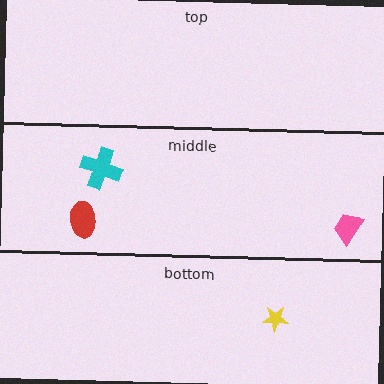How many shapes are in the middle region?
3.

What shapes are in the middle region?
The pink trapezoid, the red ellipse, the cyan cross.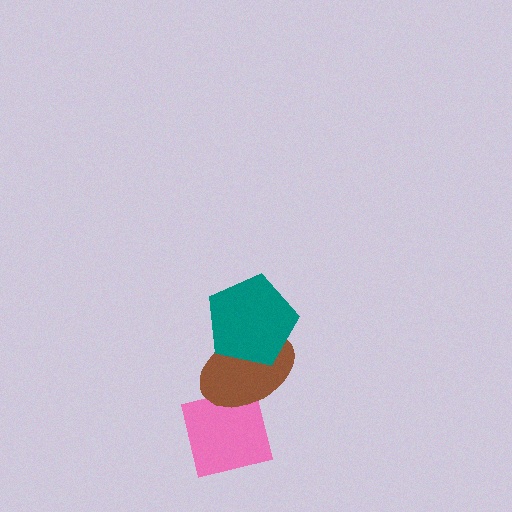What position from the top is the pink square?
The pink square is 3rd from the top.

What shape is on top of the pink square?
The brown ellipse is on top of the pink square.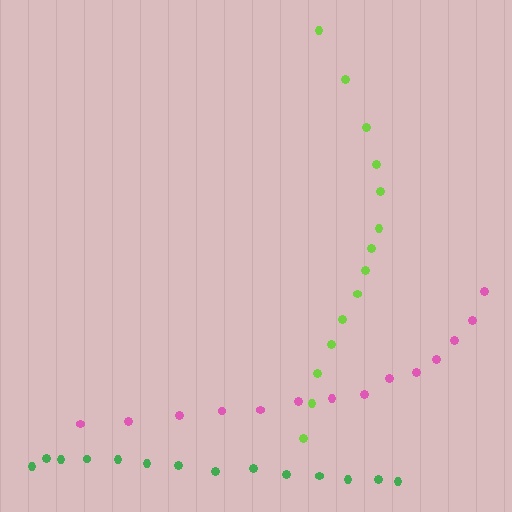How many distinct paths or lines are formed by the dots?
There are 3 distinct paths.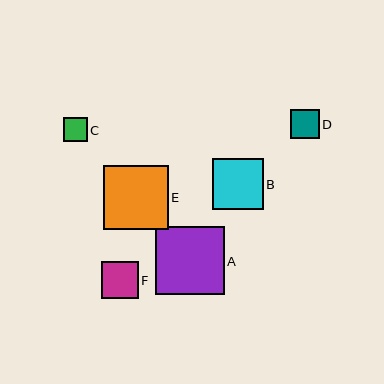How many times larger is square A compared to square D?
Square A is approximately 2.3 times the size of square D.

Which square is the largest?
Square A is the largest with a size of approximately 68 pixels.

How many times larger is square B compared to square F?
Square B is approximately 1.4 times the size of square F.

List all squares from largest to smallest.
From largest to smallest: A, E, B, F, D, C.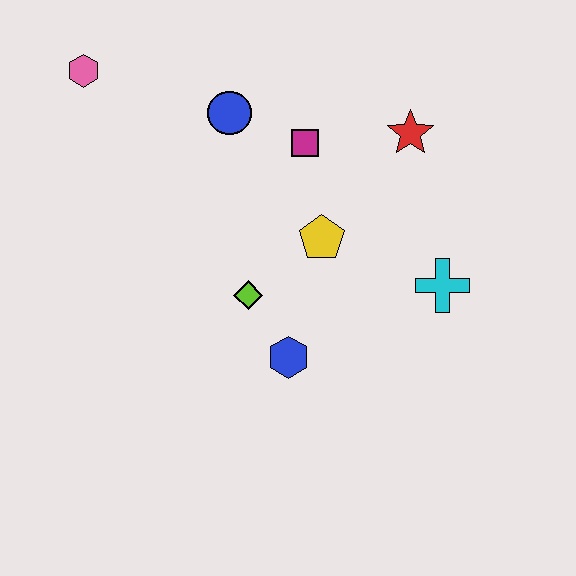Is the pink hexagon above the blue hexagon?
Yes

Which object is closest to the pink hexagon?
The blue circle is closest to the pink hexagon.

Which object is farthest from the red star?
The pink hexagon is farthest from the red star.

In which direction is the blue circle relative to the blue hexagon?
The blue circle is above the blue hexagon.